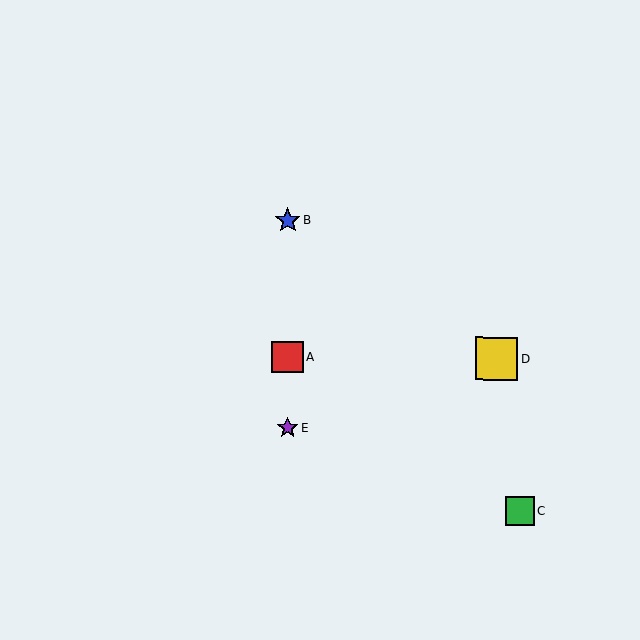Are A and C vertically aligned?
No, A is at x≈288 and C is at x≈520.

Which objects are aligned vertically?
Objects A, B, E are aligned vertically.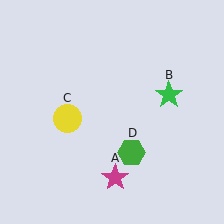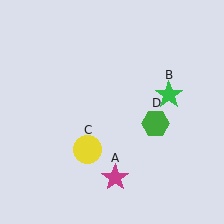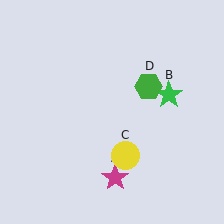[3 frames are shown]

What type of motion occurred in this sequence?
The yellow circle (object C), green hexagon (object D) rotated counterclockwise around the center of the scene.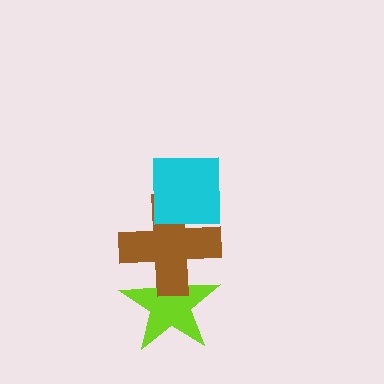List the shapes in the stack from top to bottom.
From top to bottom: the cyan square, the brown cross, the lime star.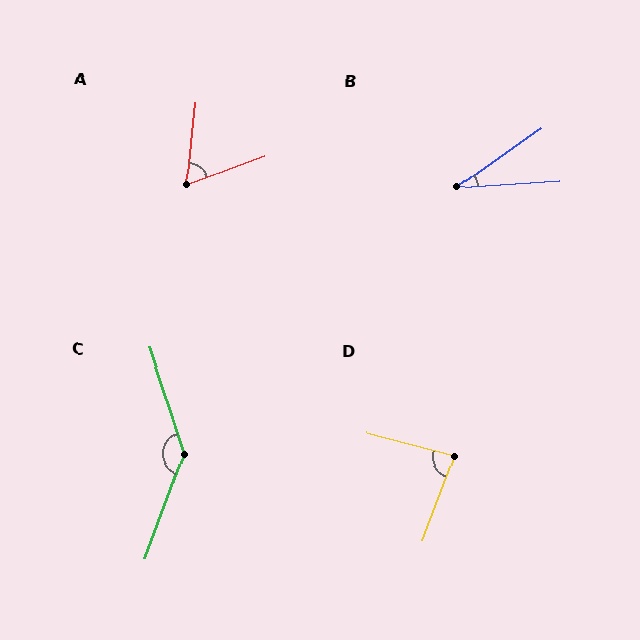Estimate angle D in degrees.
Approximately 84 degrees.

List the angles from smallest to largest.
B (31°), A (64°), D (84°), C (141°).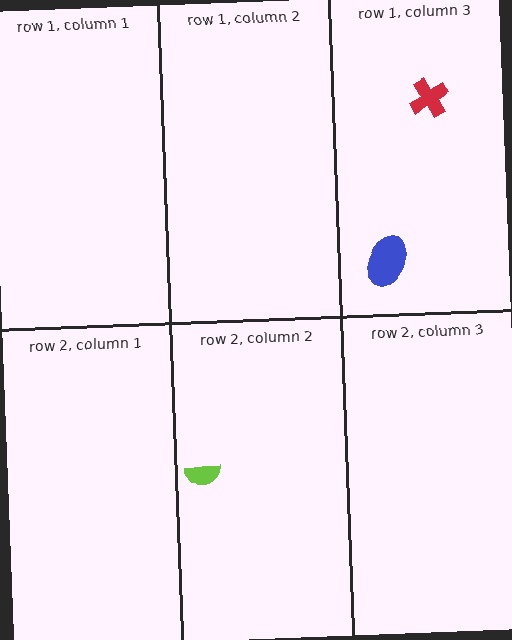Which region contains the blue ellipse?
The row 1, column 3 region.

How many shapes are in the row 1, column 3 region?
2.